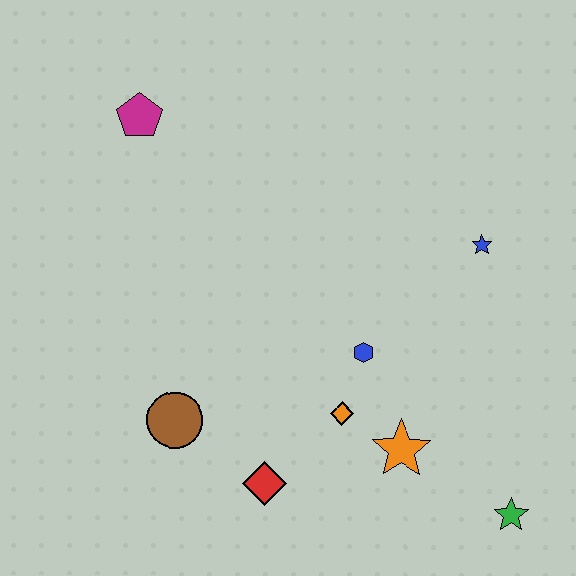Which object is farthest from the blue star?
The magenta pentagon is farthest from the blue star.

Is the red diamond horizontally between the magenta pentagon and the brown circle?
No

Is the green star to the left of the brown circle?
No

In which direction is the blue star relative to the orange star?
The blue star is above the orange star.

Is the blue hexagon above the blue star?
No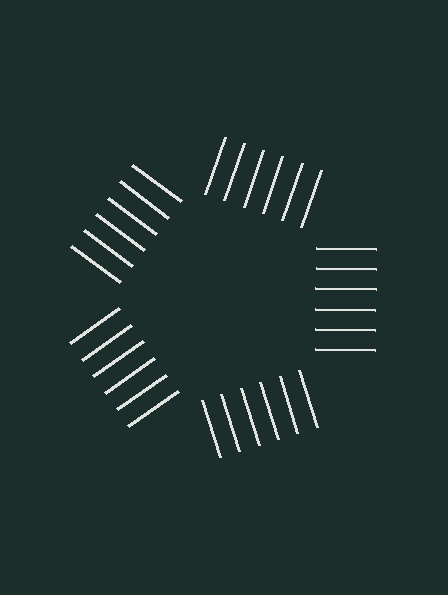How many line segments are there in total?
30 — 6 along each of the 5 edges.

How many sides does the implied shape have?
5 sides — the line-ends trace a pentagon.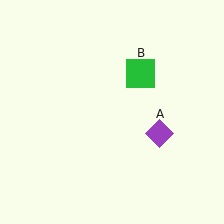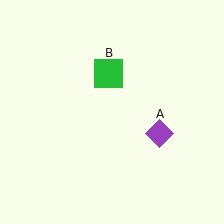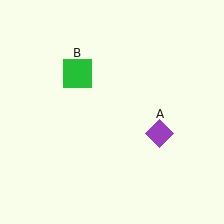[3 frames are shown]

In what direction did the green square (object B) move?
The green square (object B) moved left.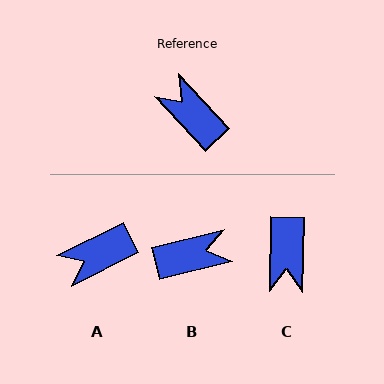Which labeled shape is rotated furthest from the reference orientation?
C, about 136 degrees away.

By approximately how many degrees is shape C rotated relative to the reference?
Approximately 136 degrees counter-clockwise.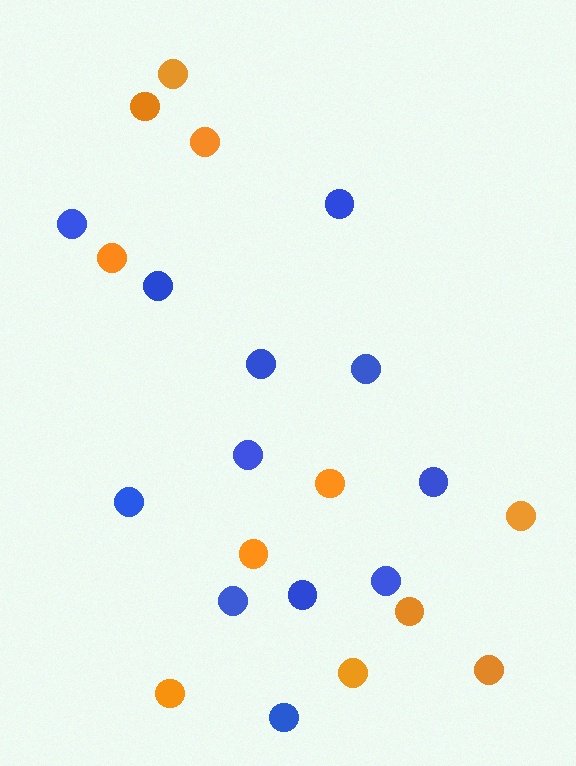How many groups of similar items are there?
There are 2 groups: one group of orange circles (11) and one group of blue circles (12).